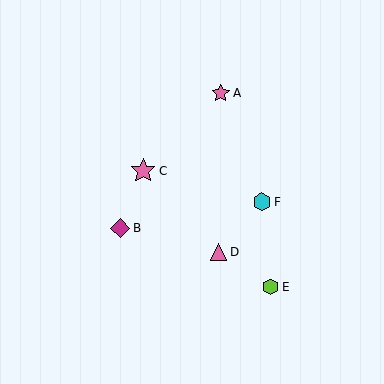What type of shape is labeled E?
Shape E is a lime hexagon.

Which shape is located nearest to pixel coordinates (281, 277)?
The lime hexagon (labeled E) at (271, 287) is nearest to that location.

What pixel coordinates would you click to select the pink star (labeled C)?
Click at (143, 171) to select the pink star C.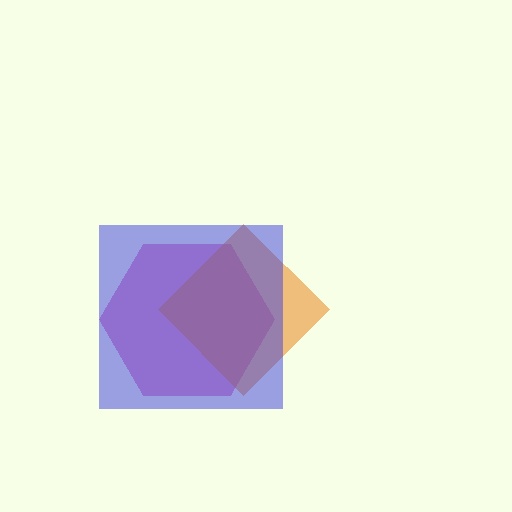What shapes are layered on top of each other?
The layered shapes are: a magenta hexagon, an orange diamond, a blue square.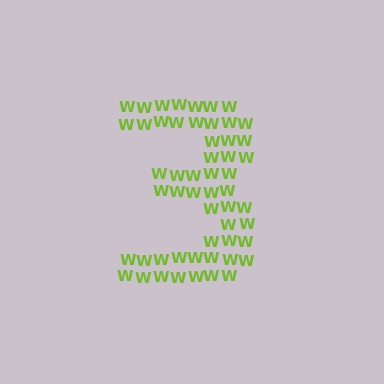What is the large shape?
The large shape is the digit 3.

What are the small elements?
The small elements are letter W's.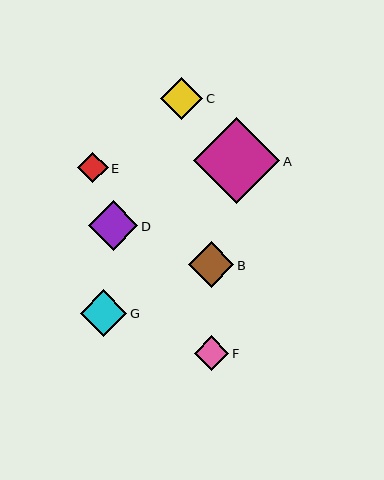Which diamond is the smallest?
Diamond E is the smallest with a size of approximately 31 pixels.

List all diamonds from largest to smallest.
From largest to smallest: A, D, G, B, C, F, E.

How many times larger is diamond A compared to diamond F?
Diamond A is approximately 2.5 times the size of diamond F.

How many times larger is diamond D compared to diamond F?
Diamond D is approximately 1.4 times the size of diamond F.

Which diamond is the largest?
Diamond A is the largest with a size of approximately 86 pixels.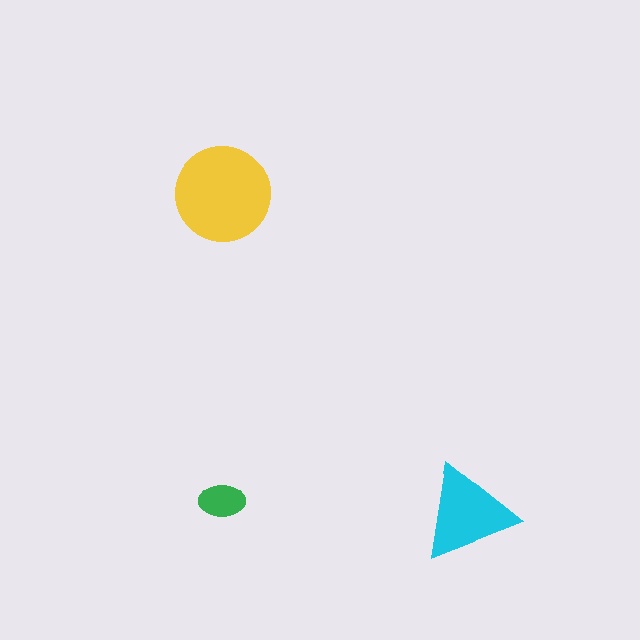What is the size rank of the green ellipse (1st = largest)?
3rd.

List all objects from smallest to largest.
The green ellipse, the cyan triangle, the yellow circle.